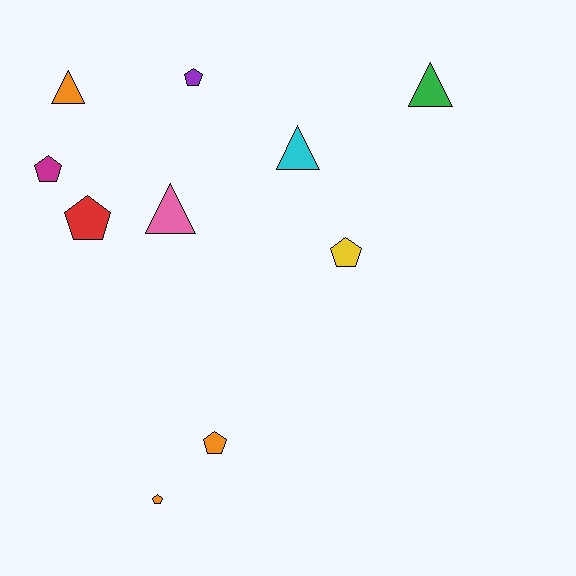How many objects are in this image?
There are 10 objects.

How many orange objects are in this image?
There are 3 orange objects.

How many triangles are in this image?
There are 4 triangles.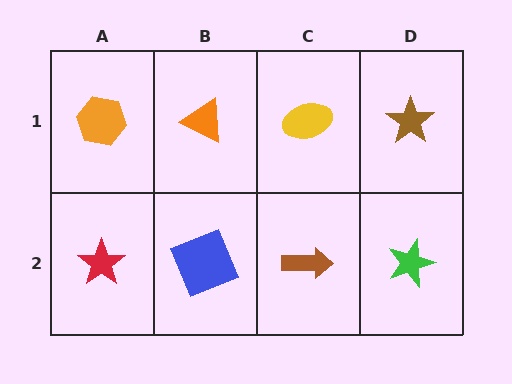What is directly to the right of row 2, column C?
A green star.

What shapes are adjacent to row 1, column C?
A brown arrow (row 2, column C), an orange triangle (row 1, column B), a brown star (row 1, column D).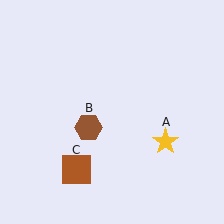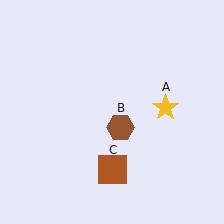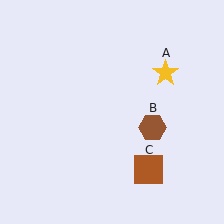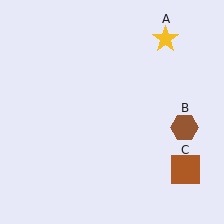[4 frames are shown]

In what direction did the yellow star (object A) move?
The yellow star (object A) moved up.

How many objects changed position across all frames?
3 objects changed position: yellow star (object A), brown hexagon (object B), brown square (object C).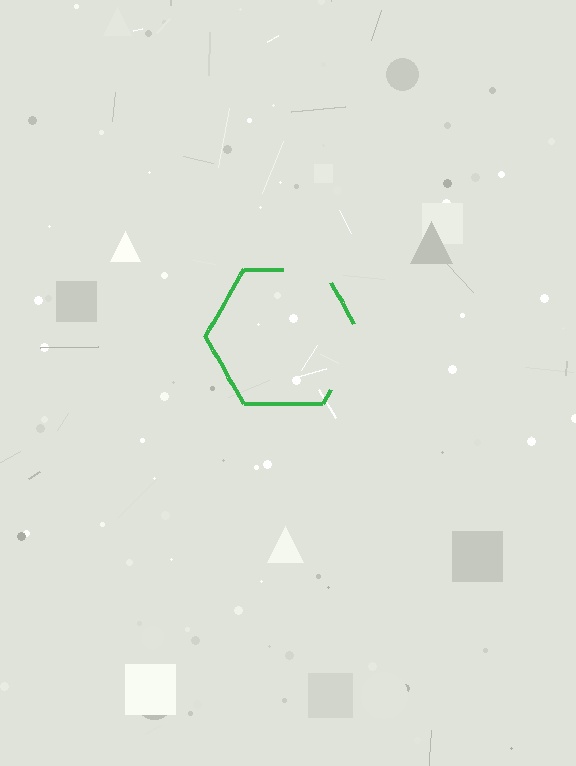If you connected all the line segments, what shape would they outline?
They would outline a hexagon.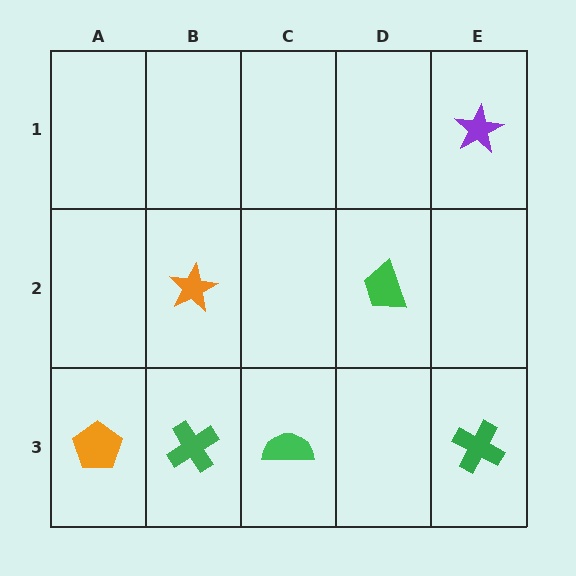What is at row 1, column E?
A purple star.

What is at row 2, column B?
An orange star.